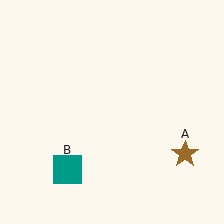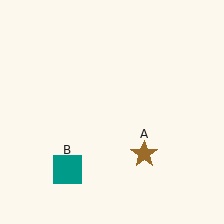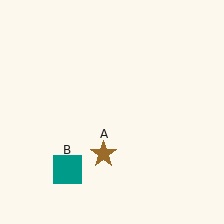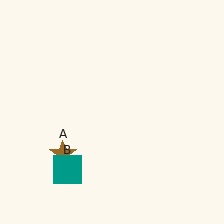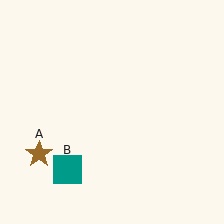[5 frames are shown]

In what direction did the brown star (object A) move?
The brown star (object A) moved left.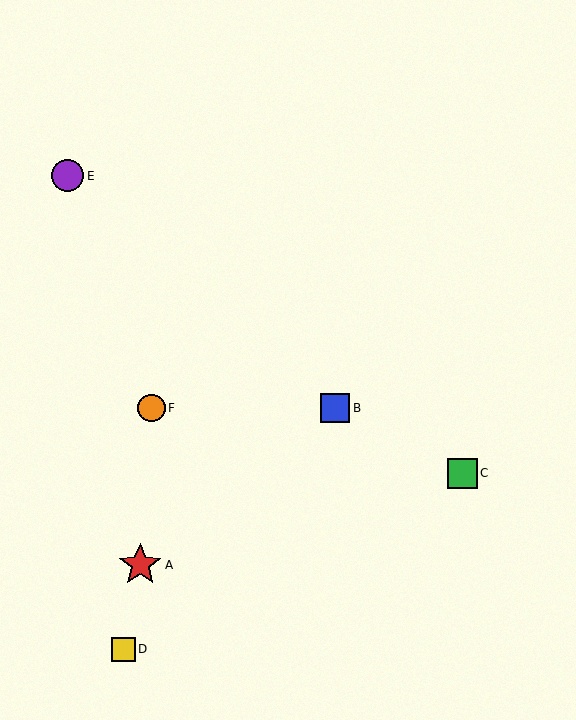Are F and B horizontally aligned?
Yes, both are at y≈408.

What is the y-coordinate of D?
Object D is at y≈649.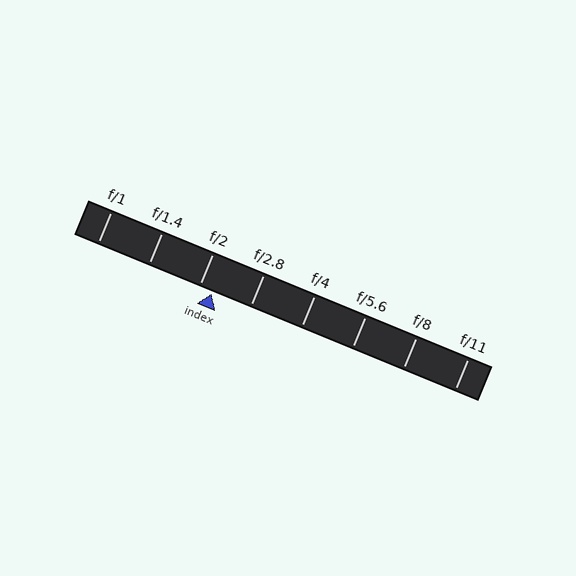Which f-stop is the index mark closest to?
The index mark is closest to f/2.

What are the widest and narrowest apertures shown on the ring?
The widest aperture shown is f/1 and the narrowest is f/11.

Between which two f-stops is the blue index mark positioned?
The index mark is between f/2 and f/2.8.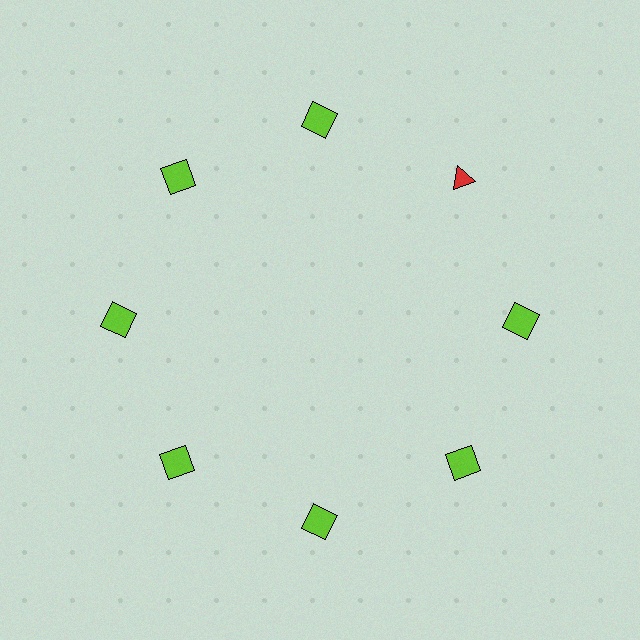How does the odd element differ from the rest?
It differs in both color (red instead of lime) and shape (triangle instead of square).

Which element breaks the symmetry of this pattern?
The red triangle at roughly the 2 o'clock position breaks the symmetry. All other shapes are lime squares.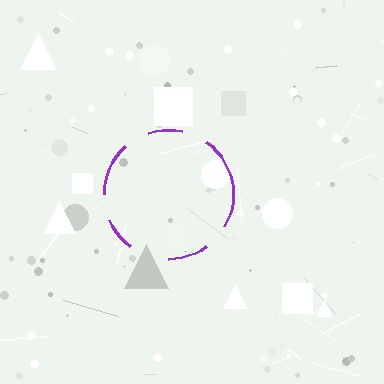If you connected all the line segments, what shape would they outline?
They would outline a circle.